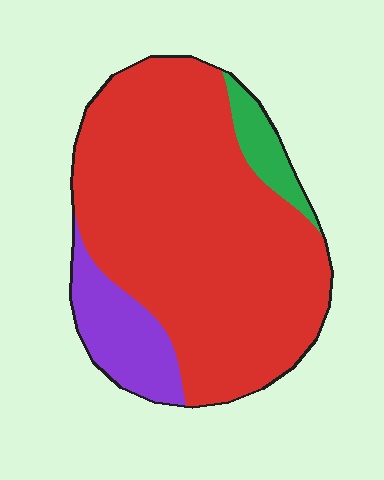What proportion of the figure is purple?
Purple covers about 15% of the figure.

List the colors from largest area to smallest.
From largest to smallest: red, purple, green.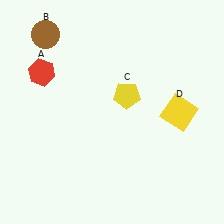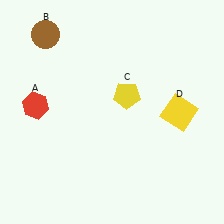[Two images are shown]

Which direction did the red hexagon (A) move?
The red hexagon (A) moved down.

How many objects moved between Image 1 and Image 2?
1 object moved between the two images.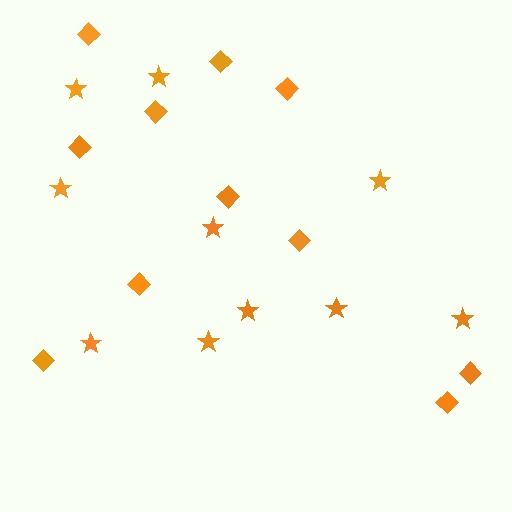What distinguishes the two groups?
There are 2 groups: one group of diamonds (11) and one group of stars (10).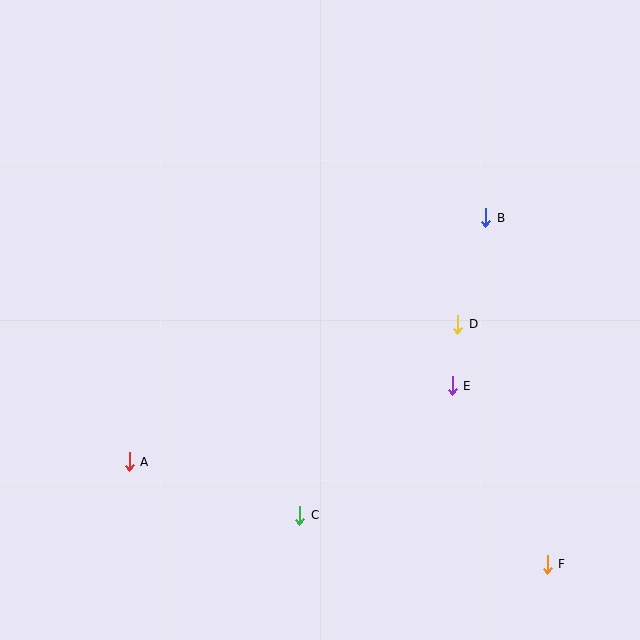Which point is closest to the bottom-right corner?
Point F is closest to the bottom-right corner.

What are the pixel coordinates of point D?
Point D is at (458, 324).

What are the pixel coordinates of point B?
Point B is at (486, 218).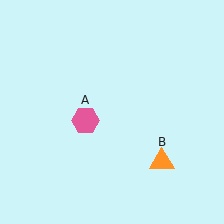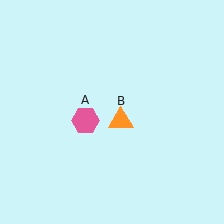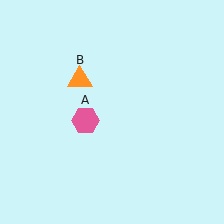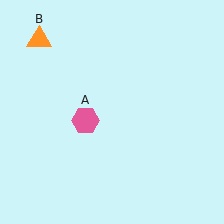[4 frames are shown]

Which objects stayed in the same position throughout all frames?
Pink hexagon (object A) remained stationary.